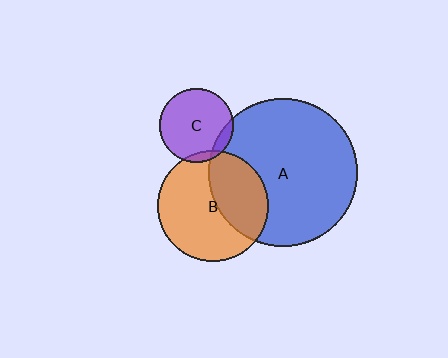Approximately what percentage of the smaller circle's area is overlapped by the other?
Approximately 40%.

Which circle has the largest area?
Circle A (blue).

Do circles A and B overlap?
Yes.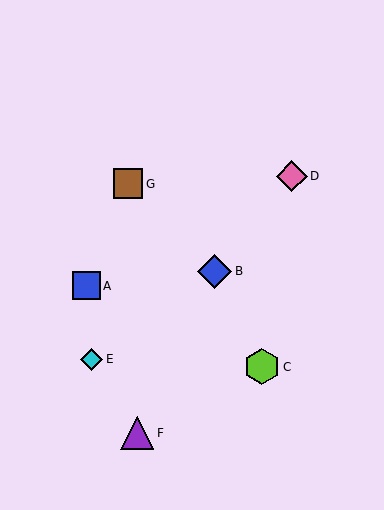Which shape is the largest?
The lime hexagon (labeled C) is the largest.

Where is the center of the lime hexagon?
The center of the lime hexagon is at (262, 367).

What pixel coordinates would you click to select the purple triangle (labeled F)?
Click at (137, 433) to select the purple triangle F.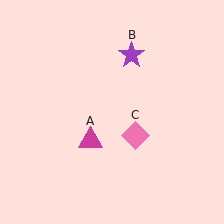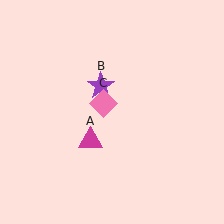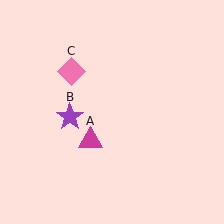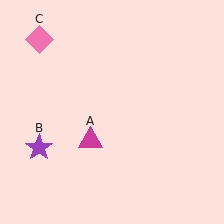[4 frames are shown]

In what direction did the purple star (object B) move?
The purple star (object B) moved down and to the left.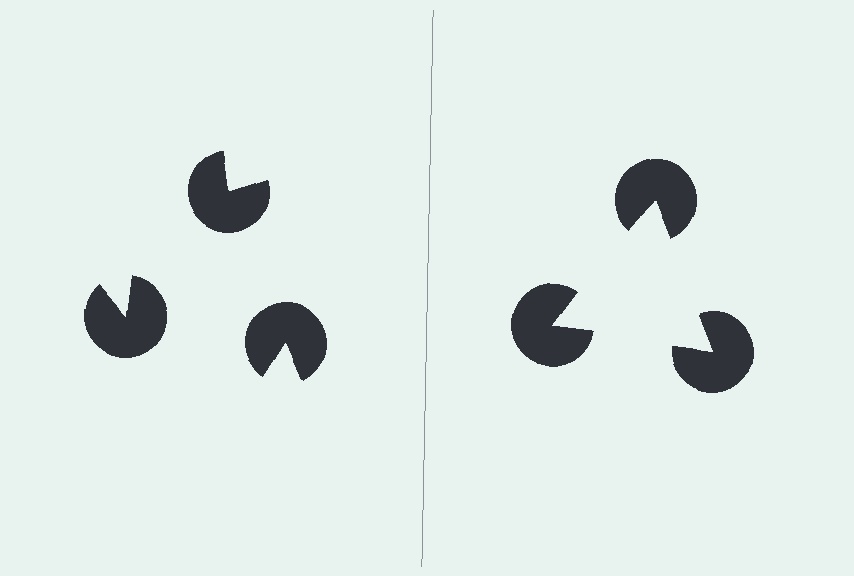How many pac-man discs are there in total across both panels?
6 — 3 on each side.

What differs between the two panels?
The pac-man discs are positioned identically on both sides; only the wedge orientations differ. On the right they align to a triangle; on the left they are misaligned.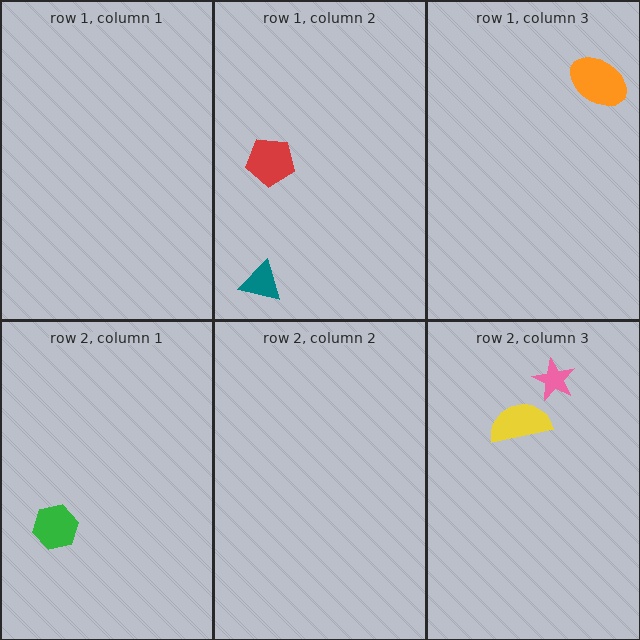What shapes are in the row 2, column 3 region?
The yellow semicircle, the pink star.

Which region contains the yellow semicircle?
The row 2, column 3 region.